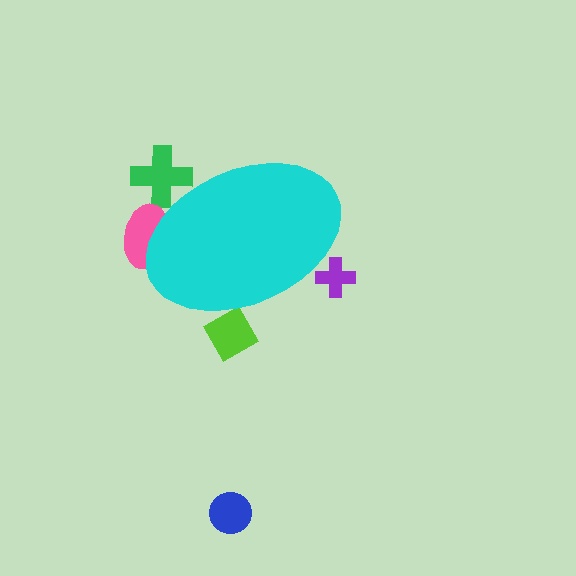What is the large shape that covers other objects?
A cyan ellipse.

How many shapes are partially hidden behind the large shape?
4 shapes are partially hidden.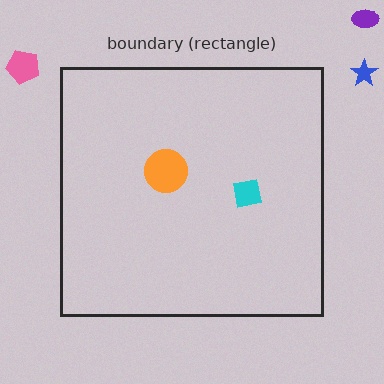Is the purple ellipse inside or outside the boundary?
Outside.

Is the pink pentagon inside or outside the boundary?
Outside.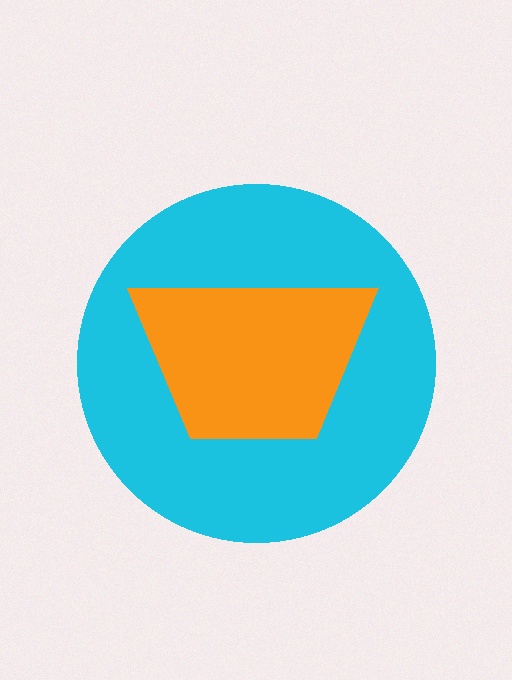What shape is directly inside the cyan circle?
The orange trapezoid.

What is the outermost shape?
The cyan circle.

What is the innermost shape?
The orange trapezoid.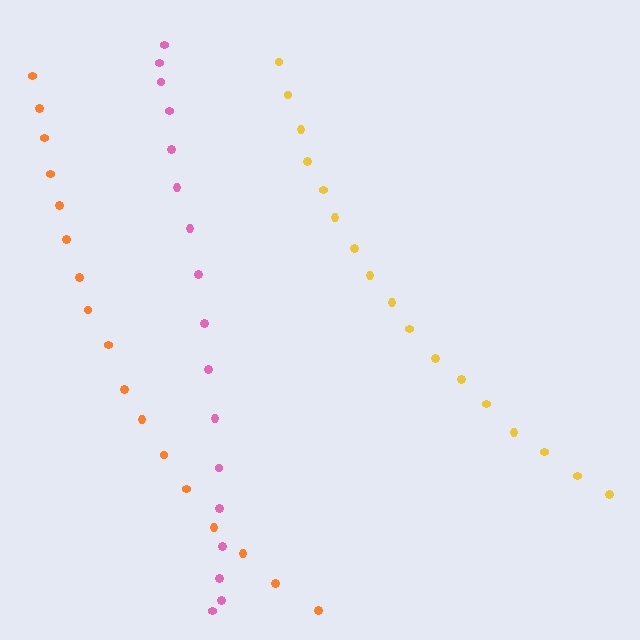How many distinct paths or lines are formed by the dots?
There are 3 distinct paths.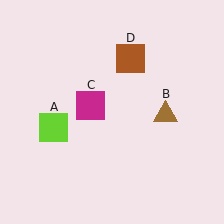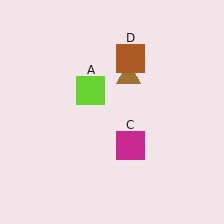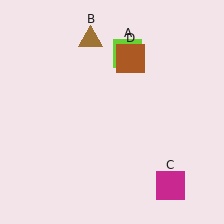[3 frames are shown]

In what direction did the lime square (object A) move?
The lime square (object A) moved up and to the right.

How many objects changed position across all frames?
3 objects changed position: lime square (object A), brown triangle (object B), magenta square (object C).